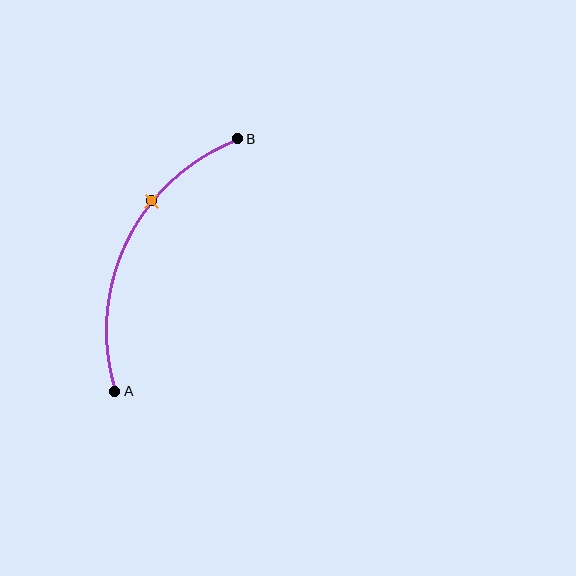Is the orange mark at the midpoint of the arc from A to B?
No. The orange mark lies on the arc but is closer to endpoint B. The arc midpoint would be at the point on the curve equidistant along the arc from both A and B.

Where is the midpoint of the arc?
The arc midpoint is the point on the curve farthest from the straight line joining A and B. It sits to the left of that line.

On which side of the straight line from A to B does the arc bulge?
The arc bulges to the left of the straight line connecting A and B.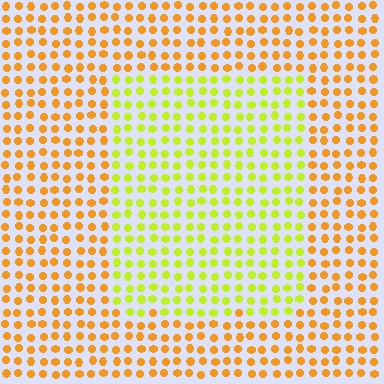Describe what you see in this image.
The image is filled with small orange elements in a uniform arrangement. A rectangle-shaped region is visible where the elements are tinted to a slightly different hue, forming a subtle color boundary.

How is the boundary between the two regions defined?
The boundary is defined purely by a slight shift in hue (about 41 degrees). Spacing, size, and orientation are identical on both sides.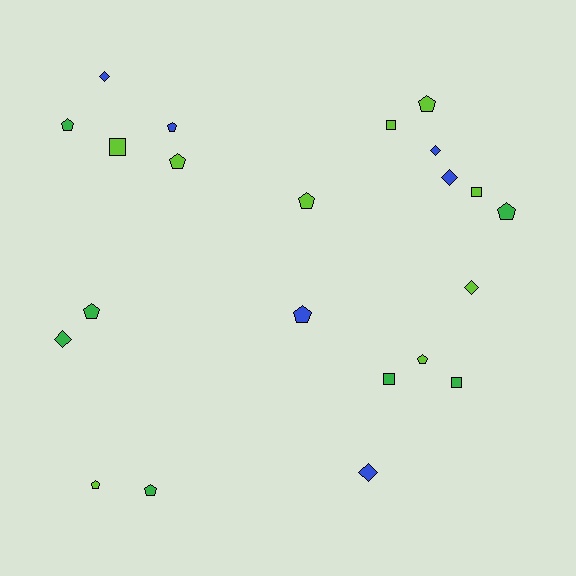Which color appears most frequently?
Lime, with 9 objects.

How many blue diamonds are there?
There are 4 blue diamonds.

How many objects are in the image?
There are 22 objects.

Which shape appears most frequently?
Pentagon, with 11 objects.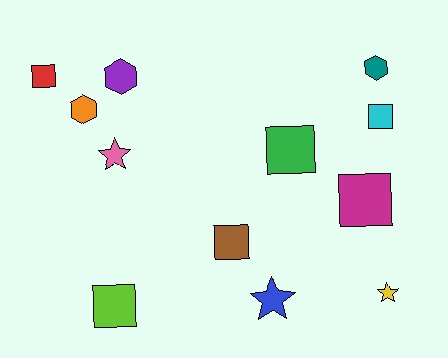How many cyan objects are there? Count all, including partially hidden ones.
There is 1 cyan object.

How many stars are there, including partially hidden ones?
There are 3 stars.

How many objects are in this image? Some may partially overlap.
There are 12 objects.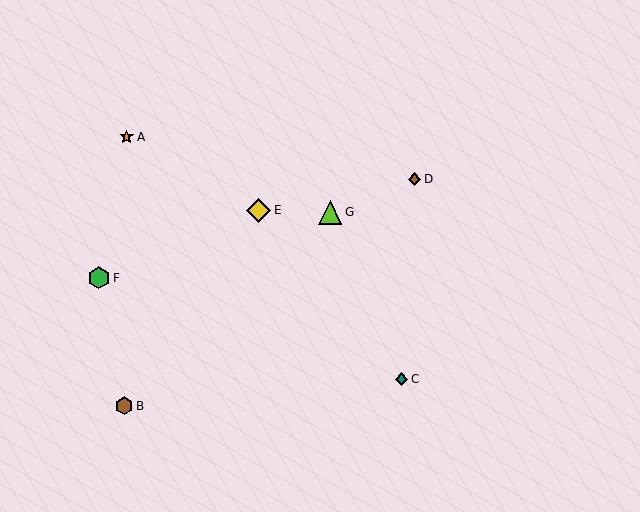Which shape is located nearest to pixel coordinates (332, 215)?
The lime triangle (labeled G) at (330, 213) is nearest to that location.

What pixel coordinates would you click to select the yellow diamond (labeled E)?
Click at (259, 210) to select the yellow diamond E.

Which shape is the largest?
The yellow diamond (labeled E) is the largest.